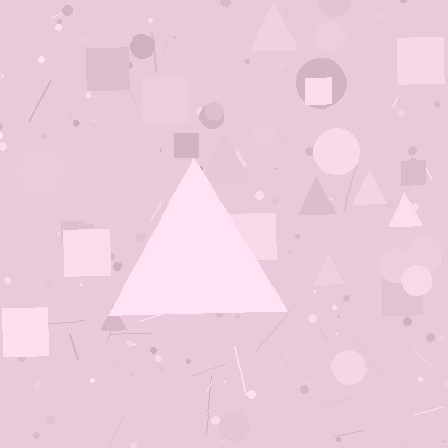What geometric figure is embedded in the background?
A triangle is embedded in the background.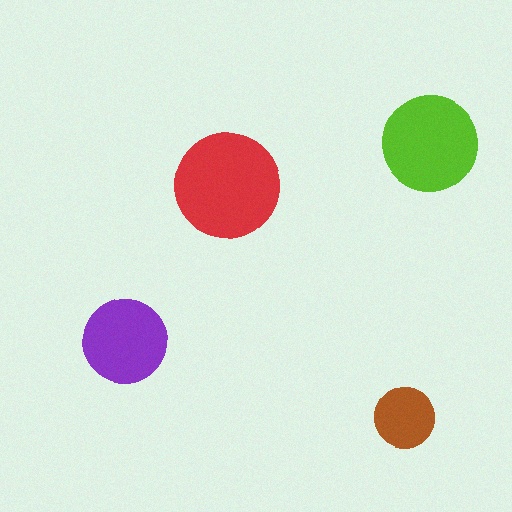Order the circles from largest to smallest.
the red one, the lime one, the purple one, the brown one.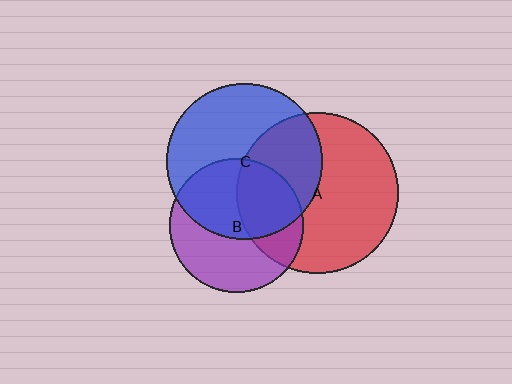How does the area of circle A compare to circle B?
Approximately 1.5 times.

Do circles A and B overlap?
Yes.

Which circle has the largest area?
Circle A (red).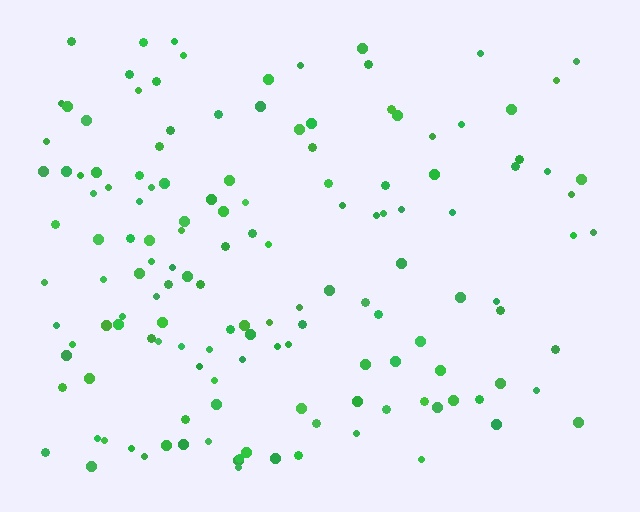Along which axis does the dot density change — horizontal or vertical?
Horizontal.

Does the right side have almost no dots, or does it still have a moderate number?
Still a moderate number, just noticeably fewer than the left.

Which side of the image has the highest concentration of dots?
The left.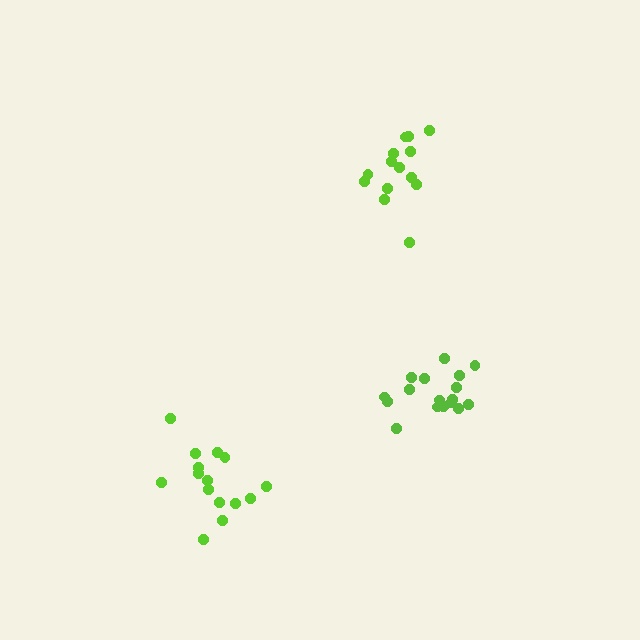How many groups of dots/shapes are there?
There are 3 groups.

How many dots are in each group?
Group 1: 15 dots, Group 2: 14 dots, Group 3: 17 dots (46 total).